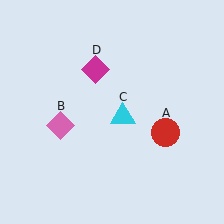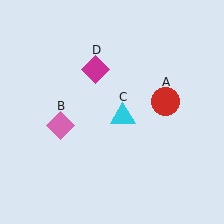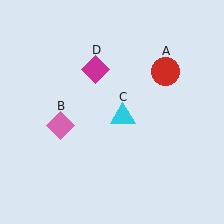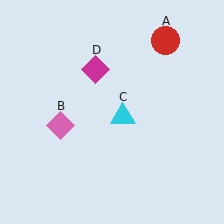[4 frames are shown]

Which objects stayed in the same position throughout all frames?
Pink diamond (object B) and cyan triangle (object C) and magenta diamond (object D) remained stationary.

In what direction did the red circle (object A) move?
The red circle (object A) moved up.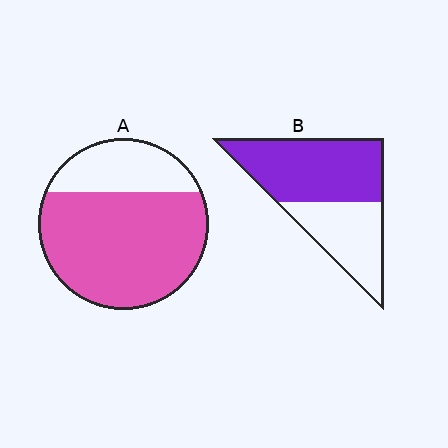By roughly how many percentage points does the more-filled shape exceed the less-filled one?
By roughly 15 percentage points (A over B).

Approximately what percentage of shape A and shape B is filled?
A is approximately 75% and B is approximately 60%.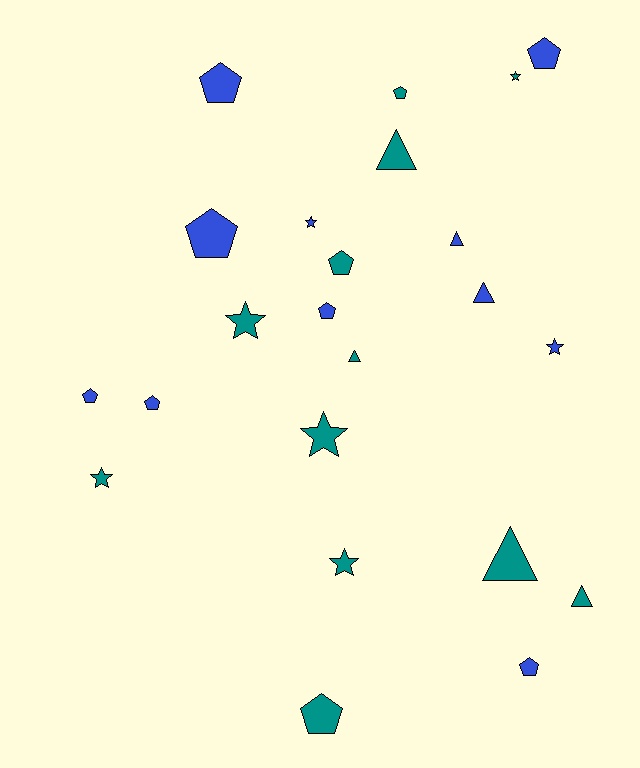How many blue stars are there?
There are 2 blue stars.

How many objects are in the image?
There are 23 objects.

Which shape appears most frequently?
Pentagon, with 10 objects.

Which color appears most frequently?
Teal, with 12 objects.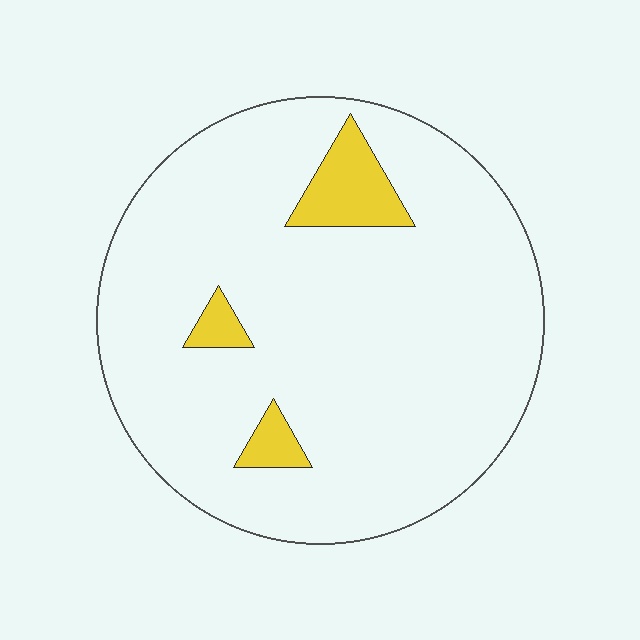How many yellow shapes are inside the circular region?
3.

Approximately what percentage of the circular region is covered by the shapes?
Approximately 10%.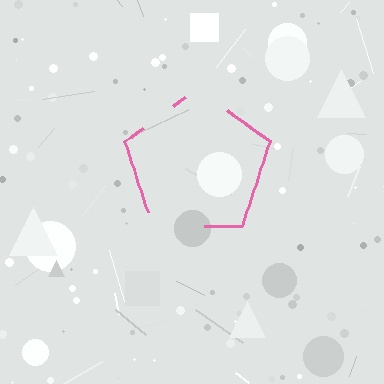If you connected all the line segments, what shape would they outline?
They would outline a pentagon.